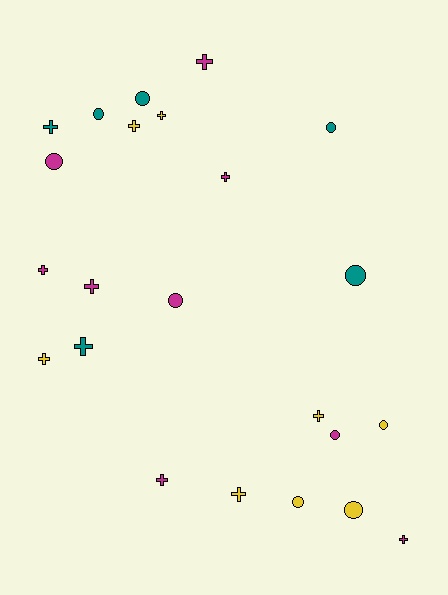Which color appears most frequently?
Magenta, with 9 objects.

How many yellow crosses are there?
There are 5 yellow crosses.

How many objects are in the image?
There are 23 objects.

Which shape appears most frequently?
Cross, with 13 objects.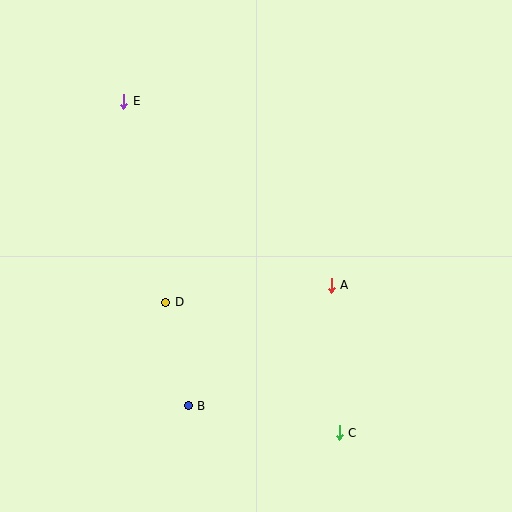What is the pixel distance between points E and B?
The distance between E and B is 311 pixels.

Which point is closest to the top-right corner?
Point A is closest to the top-right corner.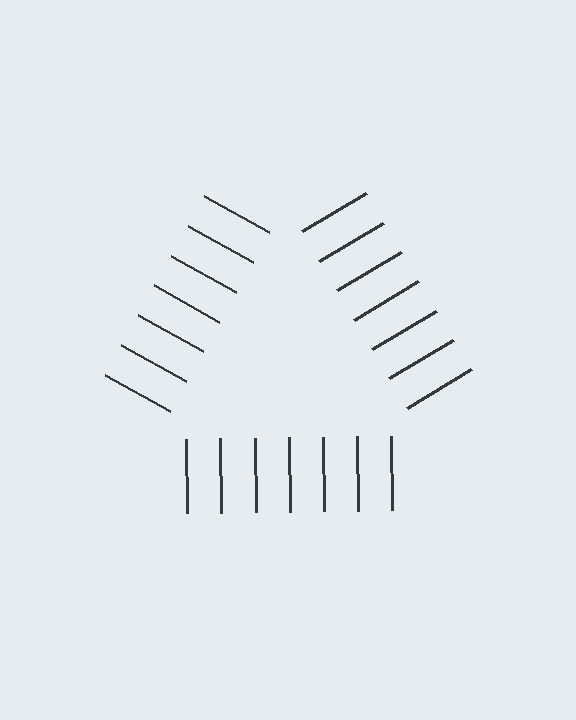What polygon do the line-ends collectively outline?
An illusory triangle — the line segments terminate on its edges but no continuous stroke is drawn.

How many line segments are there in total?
21 — 7 along each of the 3 edges.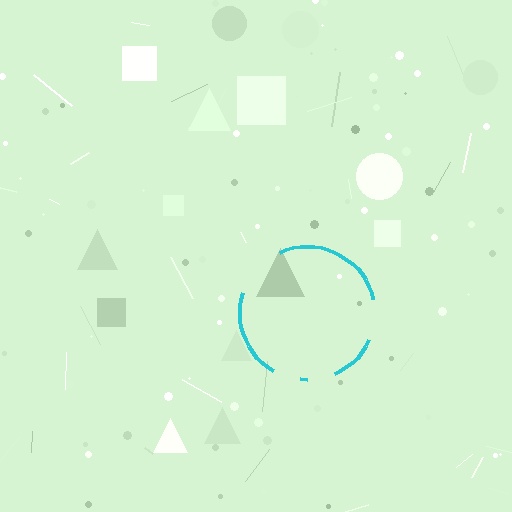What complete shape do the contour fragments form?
The contour fragments form a circle.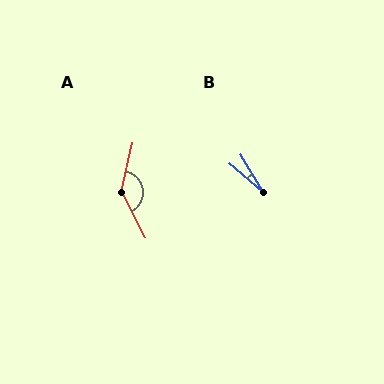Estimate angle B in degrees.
Approximately 18 degrees.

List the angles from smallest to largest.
B (18°), A (139°).